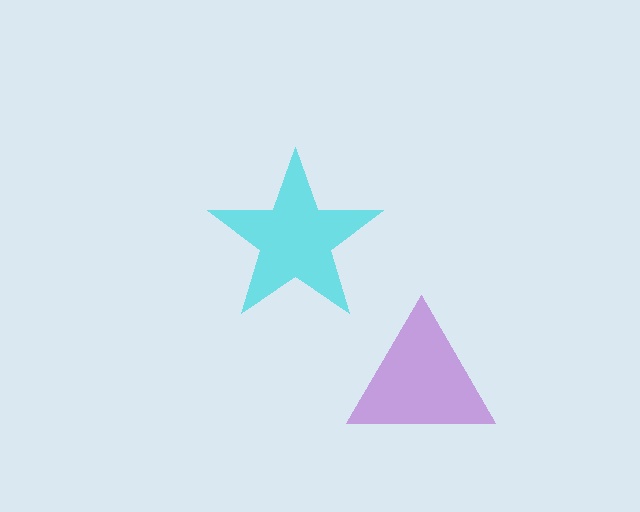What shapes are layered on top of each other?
The layered shapes are: a purple triangle, a cyan star.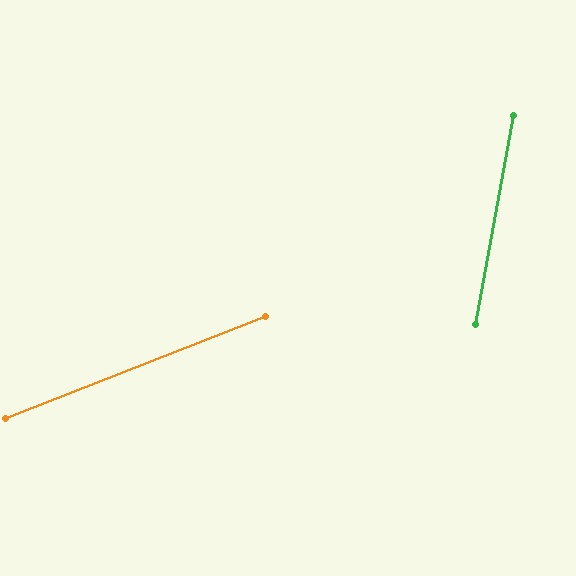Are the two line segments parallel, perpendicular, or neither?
Neither parallel nor perpendicular — they differ by about 59°.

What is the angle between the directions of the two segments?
Approximately 59 degrees.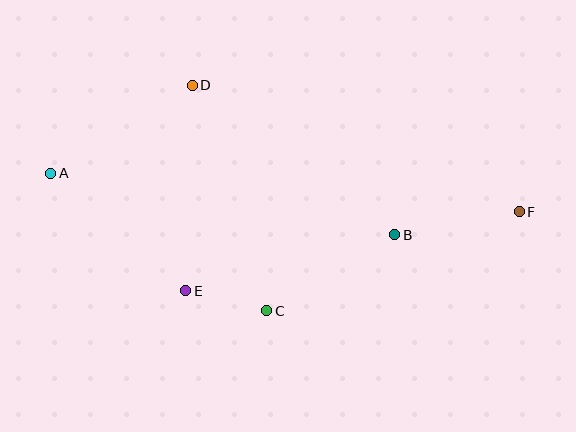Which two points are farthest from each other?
Points A and F are farthest from each other.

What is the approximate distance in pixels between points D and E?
The distance between D and E is approximately 205 pixels.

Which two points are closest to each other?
Points C and E are closest to each other.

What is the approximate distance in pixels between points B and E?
The distance between B and E is approximately 216 pixels.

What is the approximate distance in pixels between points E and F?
The distance between E and F is approximately 342 pixels.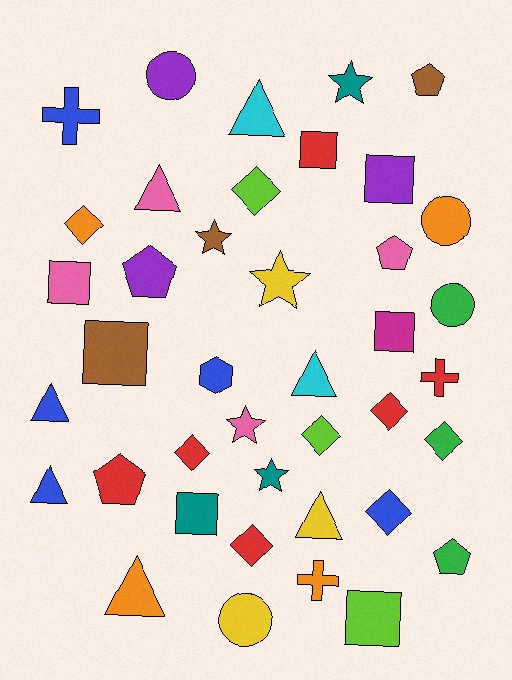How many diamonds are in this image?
There are 8 diamonds.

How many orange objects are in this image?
There are 4 orange objects.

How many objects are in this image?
There are 40 objects.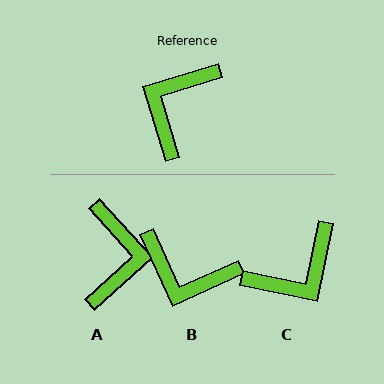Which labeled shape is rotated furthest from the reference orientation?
A, about 154 degrees away.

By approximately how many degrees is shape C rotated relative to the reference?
Approximately 151 degrees counter-clockwise.